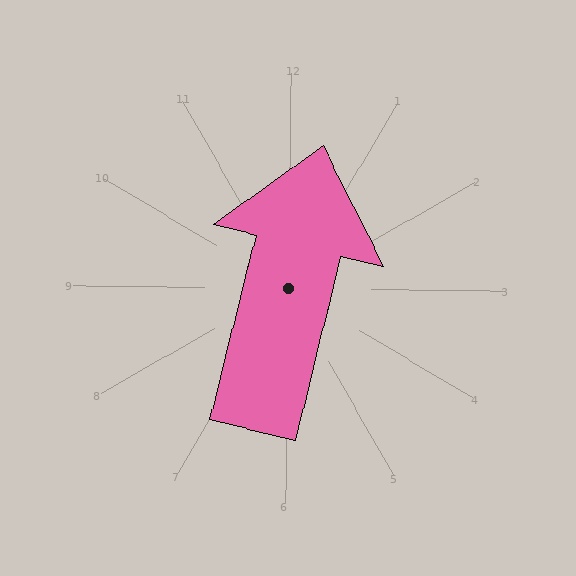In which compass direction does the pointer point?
North.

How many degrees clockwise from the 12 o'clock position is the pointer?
Approximately 13 degrees.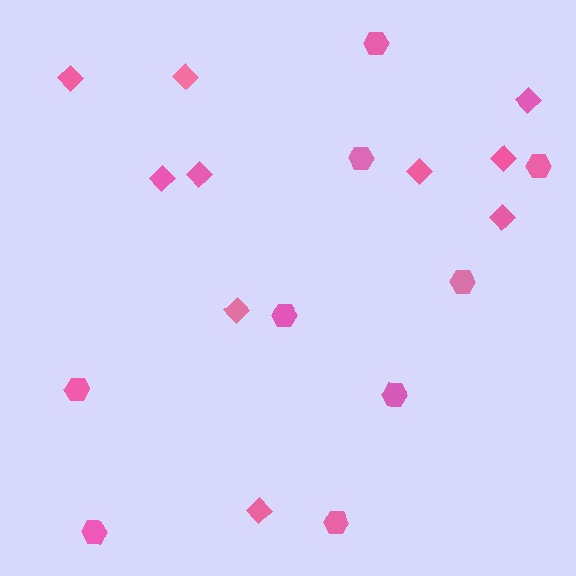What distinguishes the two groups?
There are 2 groups: one group of hexagons (9) and one group of diamonds (10).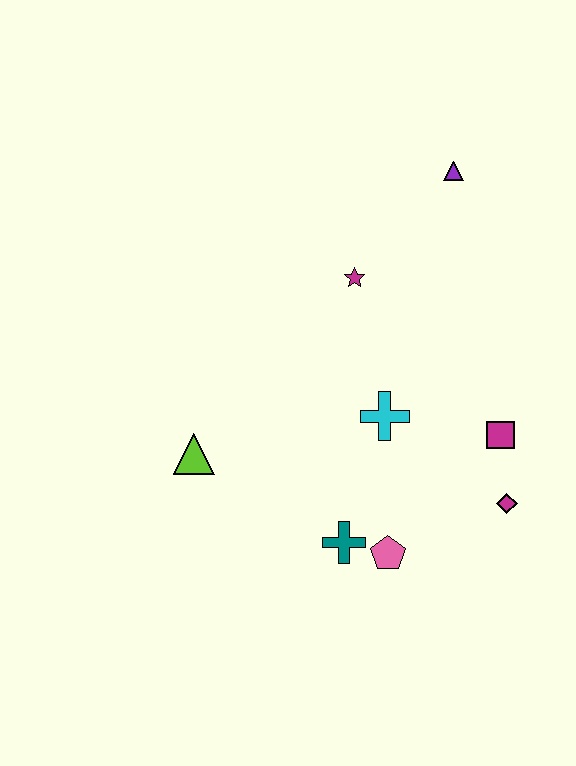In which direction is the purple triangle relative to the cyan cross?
The purple triangle is above the cyan cross.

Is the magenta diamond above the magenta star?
No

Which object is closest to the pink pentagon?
The teal cross is closest to the pink pentagon.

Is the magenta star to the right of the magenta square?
No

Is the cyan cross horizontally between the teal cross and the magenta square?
Yes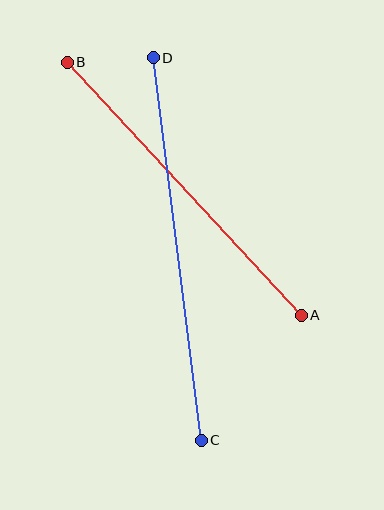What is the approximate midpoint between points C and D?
The midpoint is at approximately (177, 249) pixels.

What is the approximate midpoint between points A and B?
The midpoint is at approximately (184, 189) pixels.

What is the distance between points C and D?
The distance is approximately 386 pixels.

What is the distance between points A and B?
The distance is approximately 345 pixels.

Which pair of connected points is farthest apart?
Points C and D are farthest apart.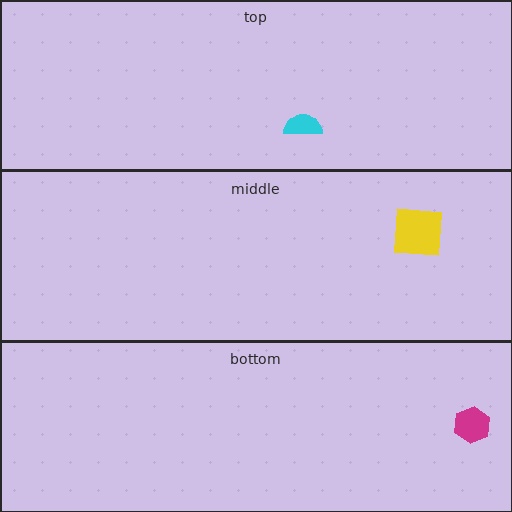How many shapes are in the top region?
1.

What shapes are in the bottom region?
The magenta hexagon.